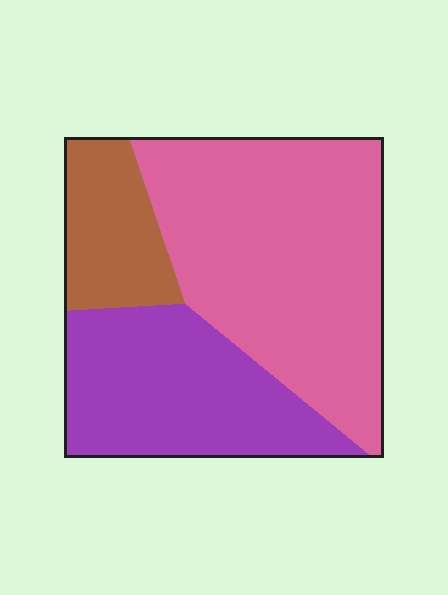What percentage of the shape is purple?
Purple takes up about one third (1/3) of the shape.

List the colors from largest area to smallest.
From largest to smallest: pink, purple, brown.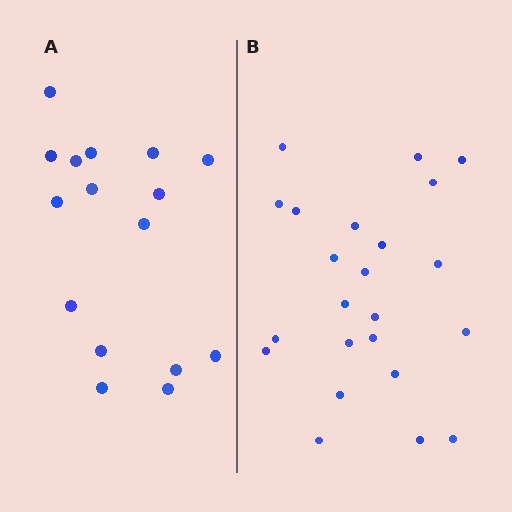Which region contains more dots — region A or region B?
Region B (the right region) has more dots.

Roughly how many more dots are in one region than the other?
Region B has roughly 8 or so more dots than region A.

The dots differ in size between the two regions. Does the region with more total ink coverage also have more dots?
No. Region A has more total ink coverage because its dots are larger, but region B actually contains more individual dots. Total area can be misleading — the number of items is what matters here.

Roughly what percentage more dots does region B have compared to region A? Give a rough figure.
About 45% more.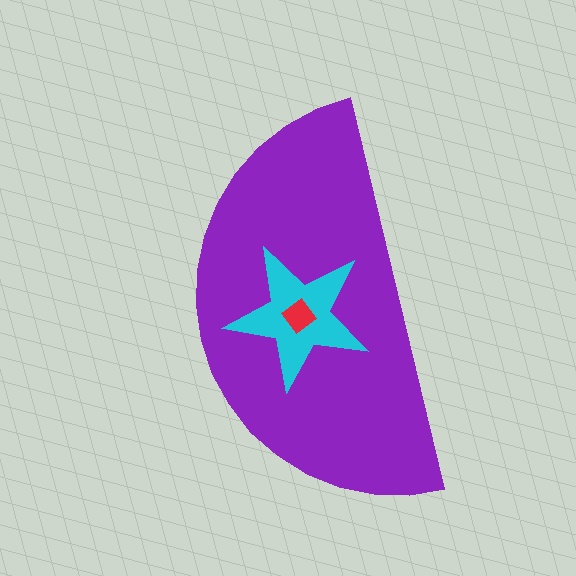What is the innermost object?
The red diamond.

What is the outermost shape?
The purple semicircle.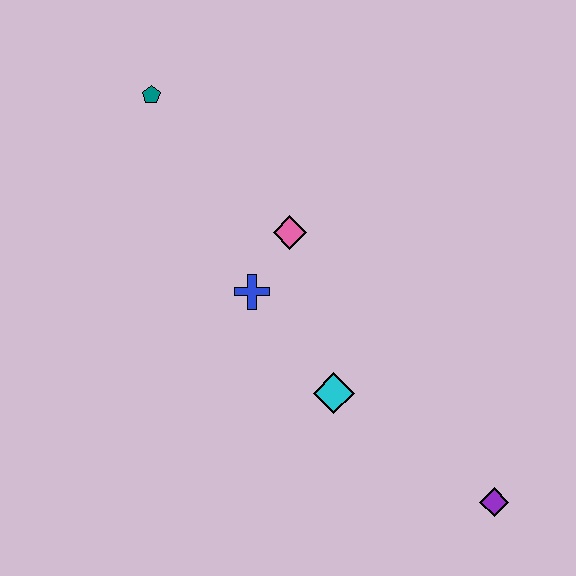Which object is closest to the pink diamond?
The blue cross is closest to the pink diamond.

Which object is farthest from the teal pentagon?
The purple diamond is farthest from the teal pentagon.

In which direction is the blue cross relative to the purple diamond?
The blue cross is to the left of the purple diamond.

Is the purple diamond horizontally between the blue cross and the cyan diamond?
No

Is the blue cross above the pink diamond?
No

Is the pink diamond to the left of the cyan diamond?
Yes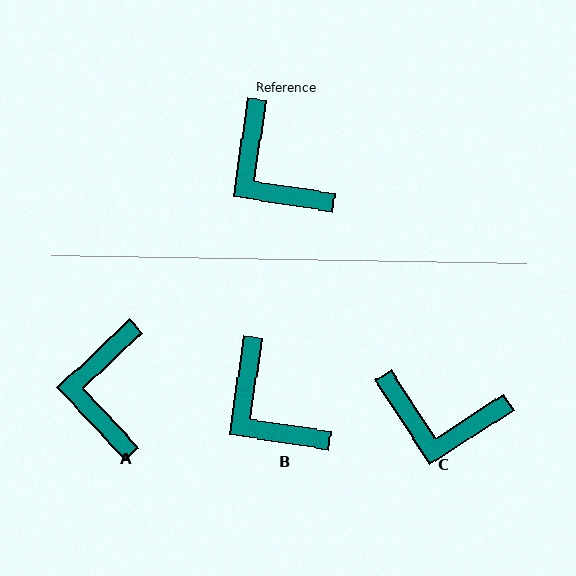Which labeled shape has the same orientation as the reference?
B.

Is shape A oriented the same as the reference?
No, it is off by about 38 degrees.